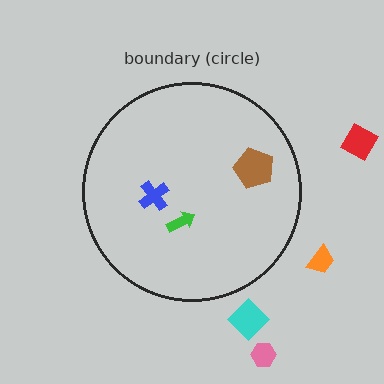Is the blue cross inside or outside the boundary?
Inside.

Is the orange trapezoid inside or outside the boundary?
Outside.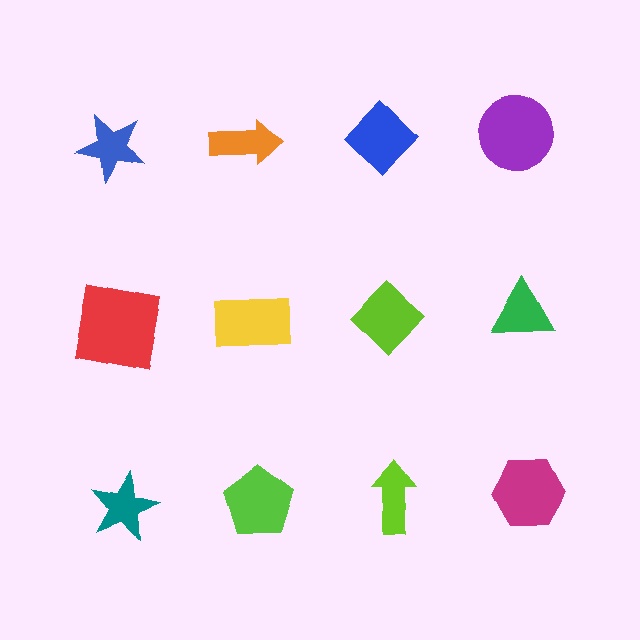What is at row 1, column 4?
A purple circle.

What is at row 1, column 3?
A blue diamond.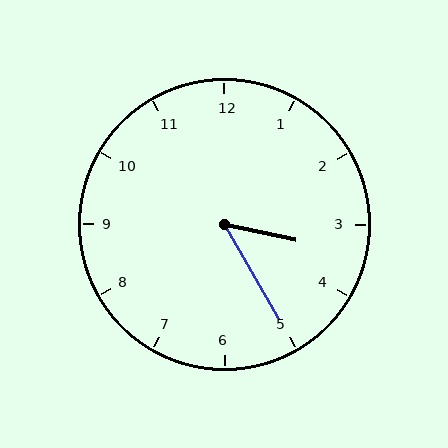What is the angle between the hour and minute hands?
Approximately 48 degrees.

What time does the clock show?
3:25.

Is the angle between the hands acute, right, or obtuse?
It is acute.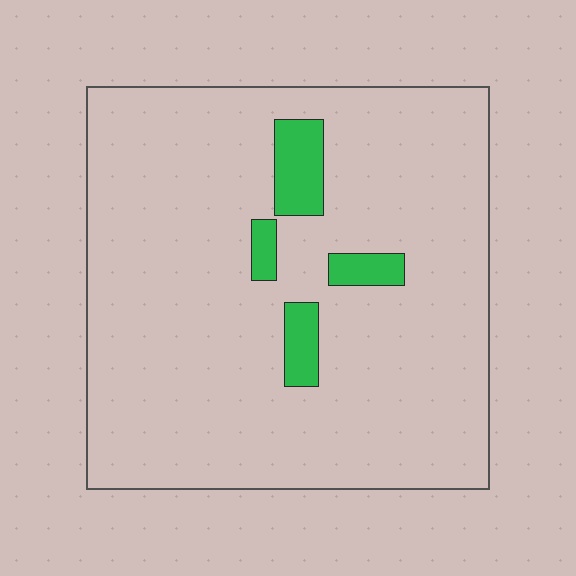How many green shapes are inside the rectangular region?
4.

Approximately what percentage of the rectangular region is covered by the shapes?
Approximately 5%.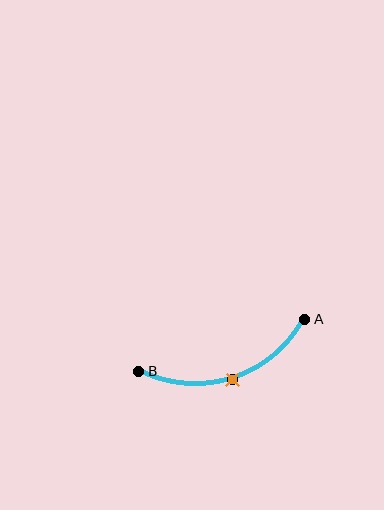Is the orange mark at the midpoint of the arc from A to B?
Yes. The orange mark lies on the arc at equal arc-length from both A and B — it is the arc midpoint.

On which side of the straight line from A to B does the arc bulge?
The arc bulges below the straight line connecting A and B.